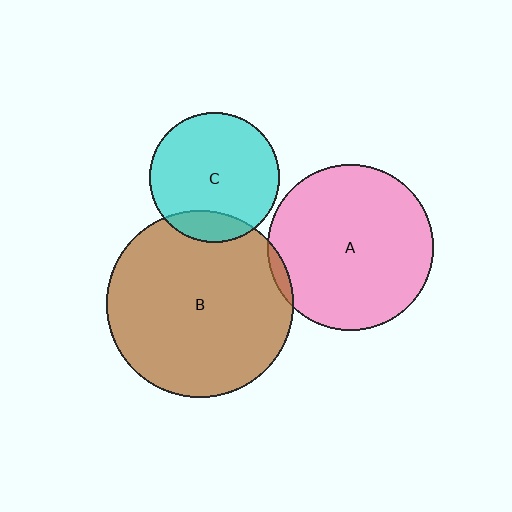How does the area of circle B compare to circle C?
Approximately 2.1 times.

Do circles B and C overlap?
Yes.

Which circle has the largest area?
Circle B (brown).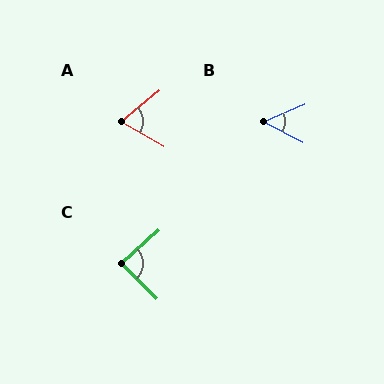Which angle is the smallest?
B, at approximately 50 degrees.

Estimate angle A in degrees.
Approximately 69 degrees.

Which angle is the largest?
C, at approximately 87 degrees.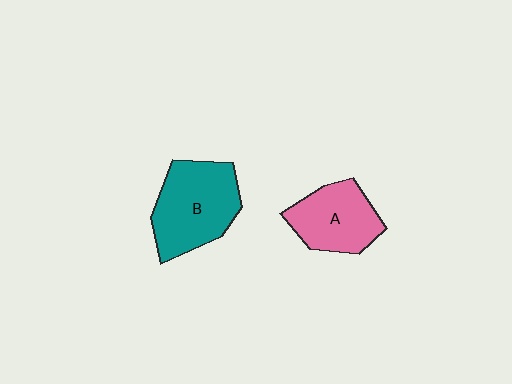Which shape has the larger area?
Shape B (teal).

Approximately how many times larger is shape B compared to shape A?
Approximately 1.3 times.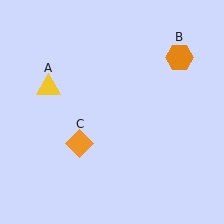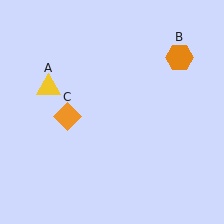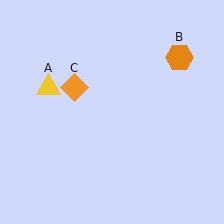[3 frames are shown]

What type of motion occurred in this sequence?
The orange diamond (object C) rotated clockwise around the center of the scene.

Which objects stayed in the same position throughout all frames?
Yellow triangle (object A) and orange hexagon (object B) remained stationary.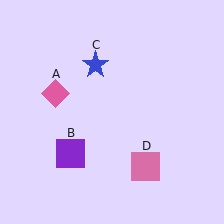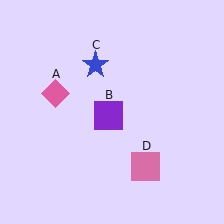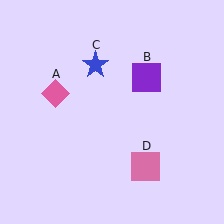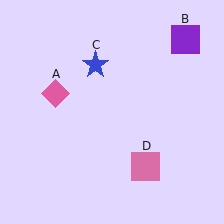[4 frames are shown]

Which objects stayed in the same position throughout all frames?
Pink diamond (object A) and blue star (object C) and pink square (object D) remained stationary.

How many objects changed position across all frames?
1 object changed position: purple square (object B).